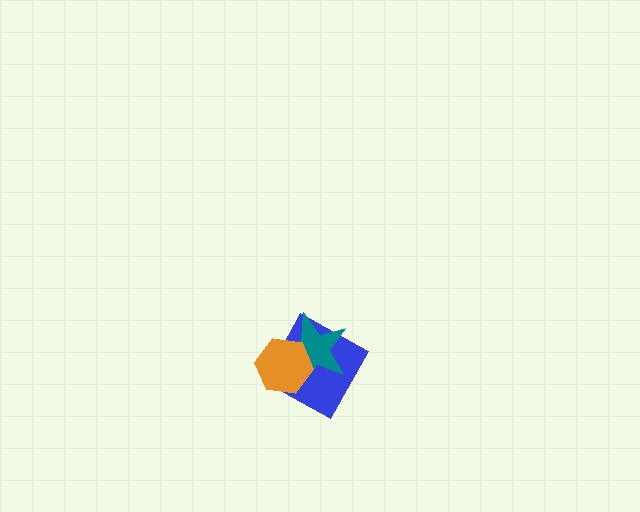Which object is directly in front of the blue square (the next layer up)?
The teal star is directly in front of the blue square.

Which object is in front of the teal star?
The orange hexagon is in front of the teal star.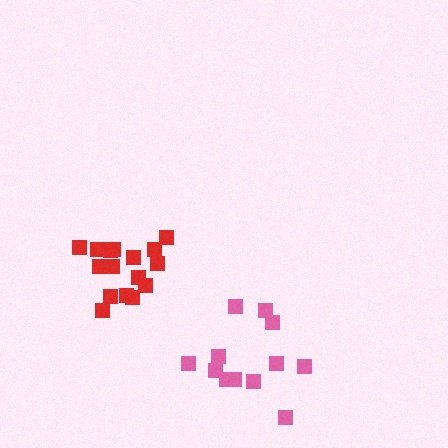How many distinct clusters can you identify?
There are 2 distinct clusters.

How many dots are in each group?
Group 1: 16 dots, Group 2: 12 dots (28 total).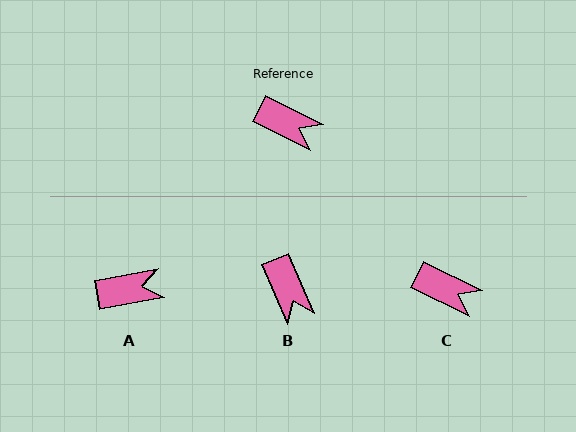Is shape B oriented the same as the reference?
No, it is off by about 41 degrees.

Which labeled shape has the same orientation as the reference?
C.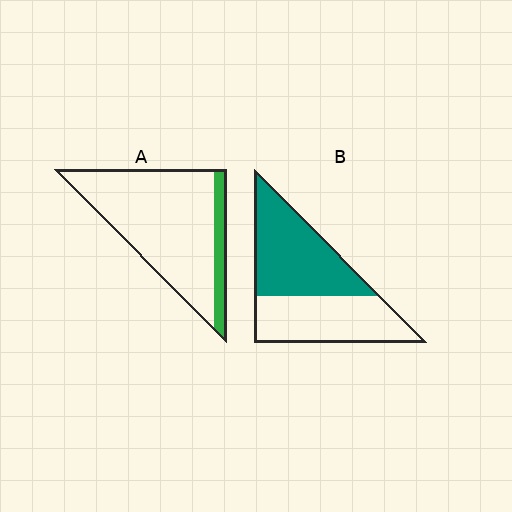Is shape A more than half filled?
No.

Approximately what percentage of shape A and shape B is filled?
A is approximately 15% and B is approximately 55%.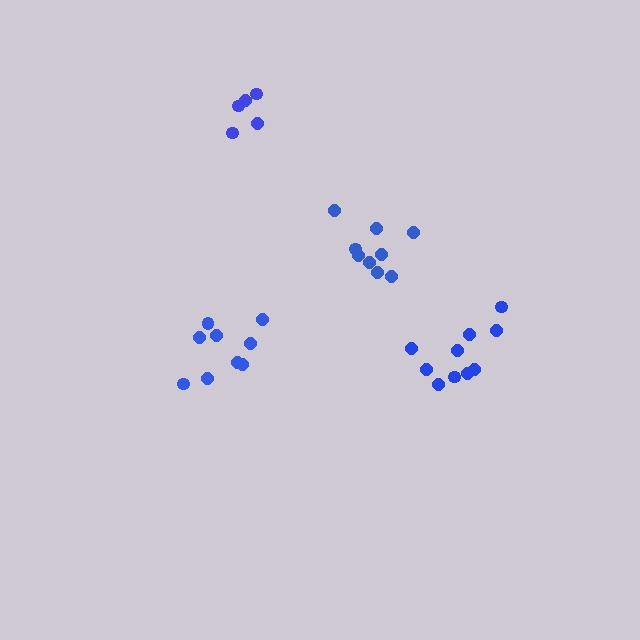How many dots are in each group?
Group 1: 9 dots, Group 2: 9 dots, Group 3: 10 dots, Group 4: 5 dots (33 total).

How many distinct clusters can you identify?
There are 4 distinct clusters.